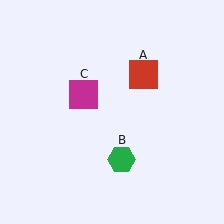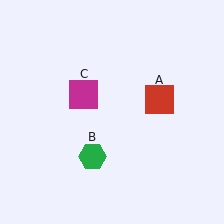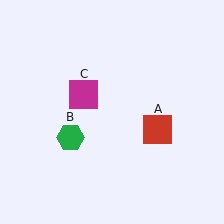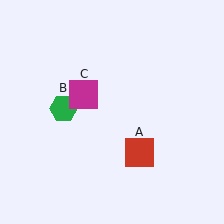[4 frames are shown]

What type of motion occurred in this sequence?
The red square (object A), green hexagon (object B) rotated clockwise around the center of the scene.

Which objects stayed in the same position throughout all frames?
Magenta square (object C) remained stationary.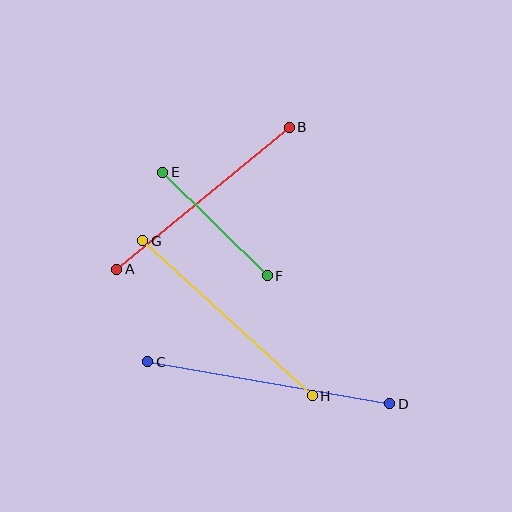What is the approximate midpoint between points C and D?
The midpoint is at approximately (269, 383) pixels.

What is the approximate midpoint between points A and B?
The midpoint is at approximately (203, 198) pixels.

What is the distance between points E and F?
The distance is approximately 147 pixels.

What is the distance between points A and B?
The distance is approximately 223 pixels.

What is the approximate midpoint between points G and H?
The midpoint is at approximately (228, 318) pixels.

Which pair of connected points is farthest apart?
Points C and D are farthest apart.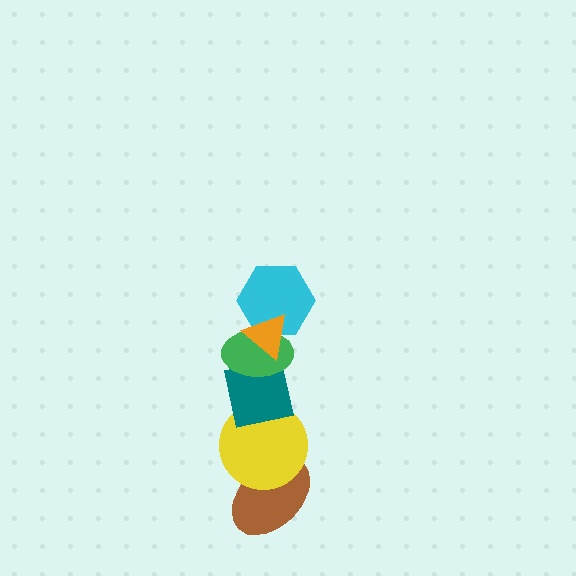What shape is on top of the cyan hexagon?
The orange triangle is on top of the cyan hexagon.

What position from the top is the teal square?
The teal square is 4th from the top.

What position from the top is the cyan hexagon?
The cyan hexagon is 2nd from the top.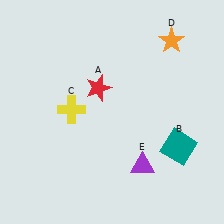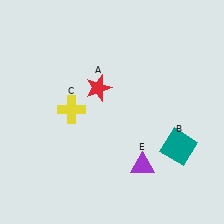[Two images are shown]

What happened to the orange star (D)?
The orange star (D) was removed in Image 2. It was in the top-right area of Image 1.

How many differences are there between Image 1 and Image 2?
There is 1 difference between the two images.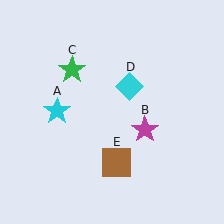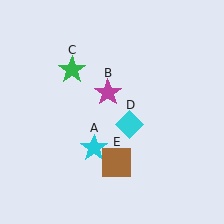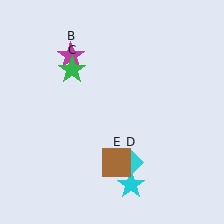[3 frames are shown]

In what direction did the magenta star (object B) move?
The magenta star (object B) moved up and to the left.